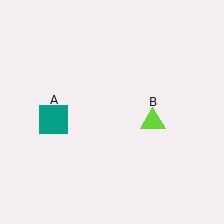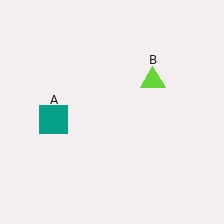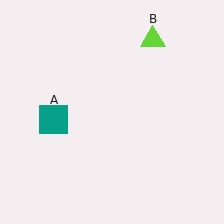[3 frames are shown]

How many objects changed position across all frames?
1 object changed position: lime triangle (object B).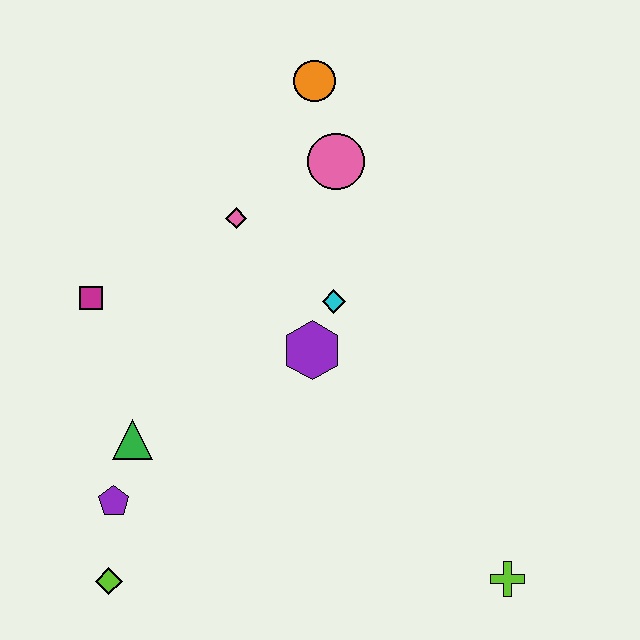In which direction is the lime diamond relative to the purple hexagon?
The lime diamond is below the purple hexagon.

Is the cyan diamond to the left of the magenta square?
No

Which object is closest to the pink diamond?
The pink circle is closest to the pink diamond.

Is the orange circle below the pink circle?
No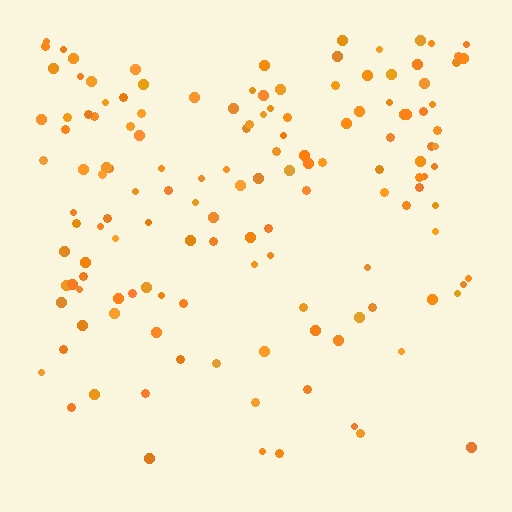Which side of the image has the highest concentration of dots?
The top.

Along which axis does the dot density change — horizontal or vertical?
Vertical.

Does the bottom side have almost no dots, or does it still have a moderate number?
Still a moderate number, just noticeably fewer than the top.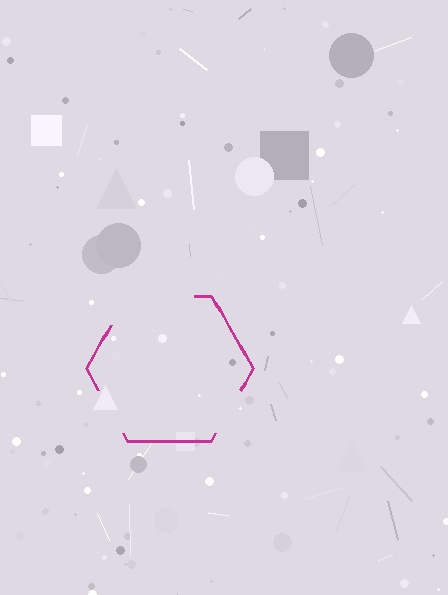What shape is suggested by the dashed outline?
The dashed outline suggests a hexagon.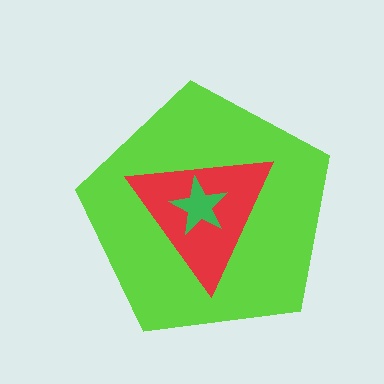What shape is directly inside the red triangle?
The green star.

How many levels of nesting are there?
3.